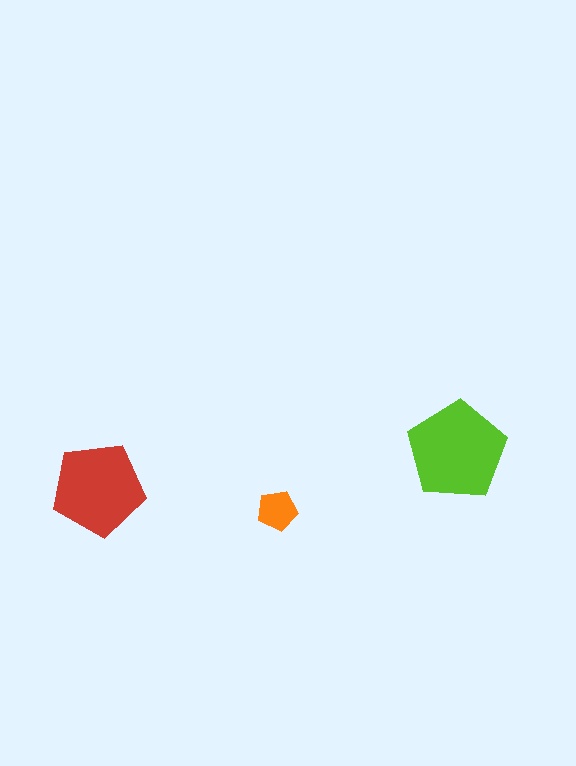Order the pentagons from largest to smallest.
the lime one, the red one, the orange one.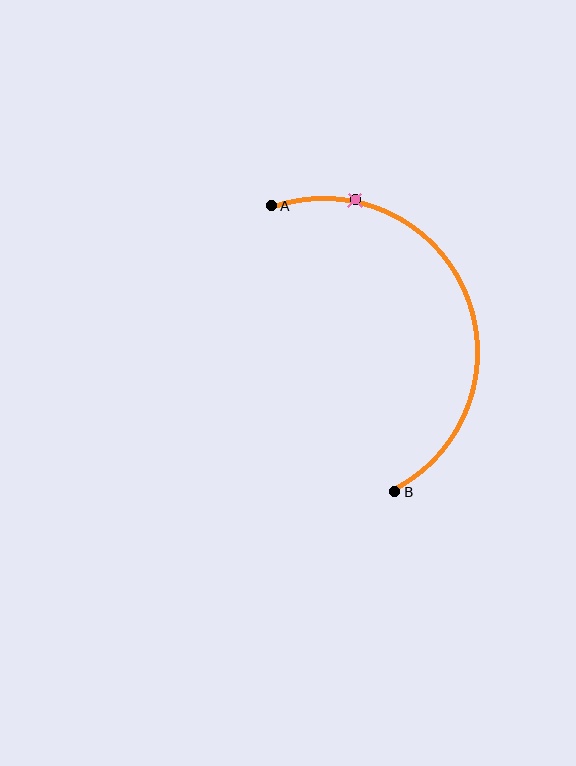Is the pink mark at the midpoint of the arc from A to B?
No. The pink mark lies on the arc but is closer to endpoint A. The arc midpoint would be at the point on the curve equidistant along the arc from both A and B.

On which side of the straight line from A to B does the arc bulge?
The arc bulges to the right of the straight line connecting A and B.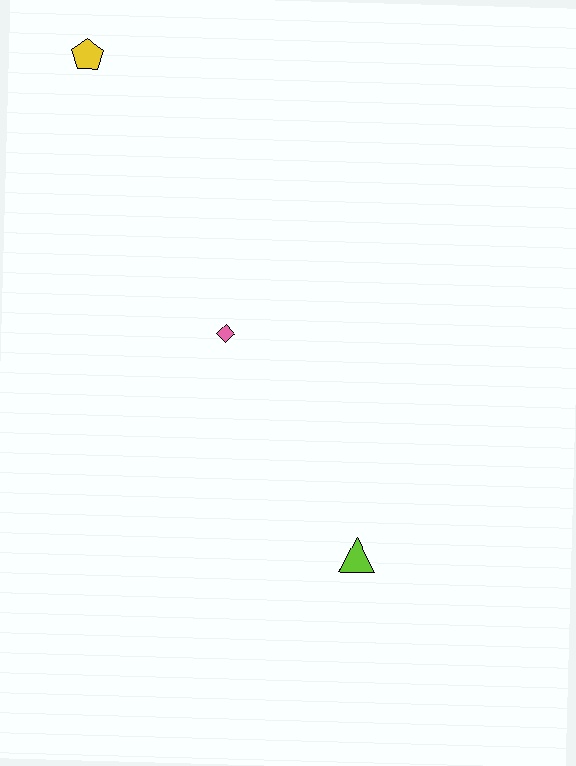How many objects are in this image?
There are 3 objects.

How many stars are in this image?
There are no stars.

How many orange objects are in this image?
There are no orange objects.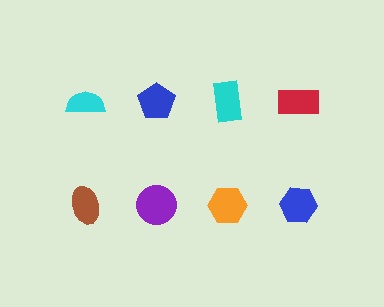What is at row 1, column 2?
A blue pentagon.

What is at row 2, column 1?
A brown ellipse.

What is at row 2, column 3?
An orange hexagon.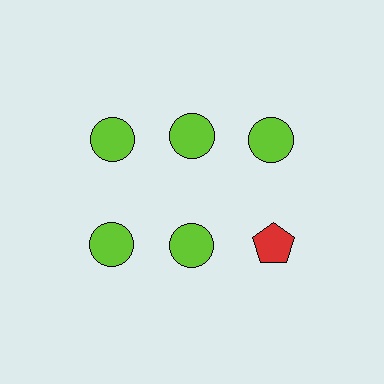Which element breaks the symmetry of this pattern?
The red pentagon in the second row, center column breaks the symmetry. All other shapes are lime circles.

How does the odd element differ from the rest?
It differs in both color (red instead of lime) and shape (pentagon instead of circle).